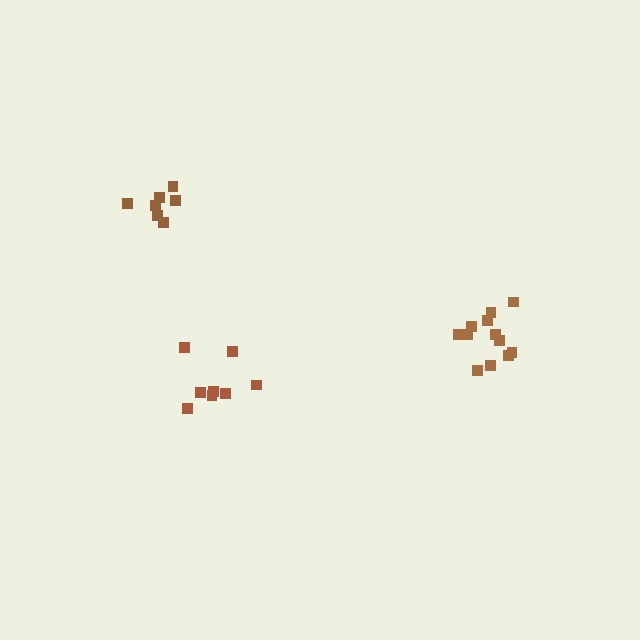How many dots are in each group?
Group 1: 12 dots, Group 2: 8 dots, Group 3: 7 dots (27 total).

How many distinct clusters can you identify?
There are 3 distinct clusters.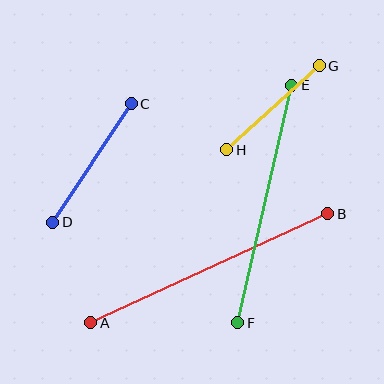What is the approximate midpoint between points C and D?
The midpoint is at approximately (92, 163) pixels.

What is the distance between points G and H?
The distance is approximately 125 pixels.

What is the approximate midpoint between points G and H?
The midpoint is at approximately (273, 108) pixels.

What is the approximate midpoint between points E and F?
The midpoint is at approximately (265, 204) pixels.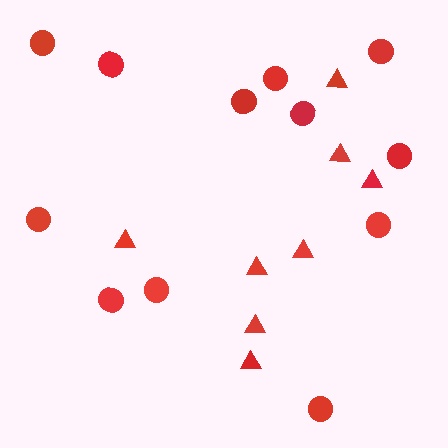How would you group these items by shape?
There are 2 groups: one group of circles (12) and one group of triangles (8).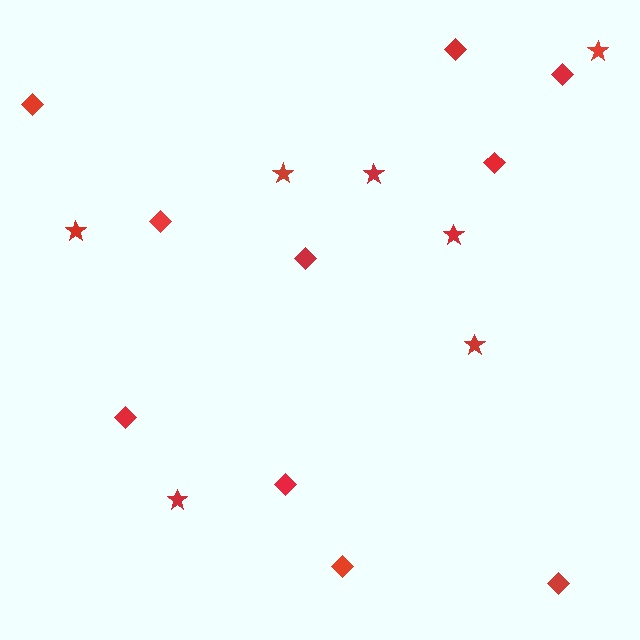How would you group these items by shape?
There are 2 groups: one group of diamonds (10) and one group of stars (7).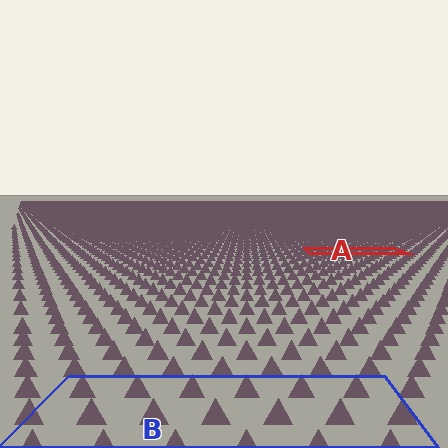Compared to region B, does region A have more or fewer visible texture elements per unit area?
Region A has more texture elements per unit area — they are packed more densely because it is farther away.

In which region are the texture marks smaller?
The texture marks are smaller in region A, because it is farther away.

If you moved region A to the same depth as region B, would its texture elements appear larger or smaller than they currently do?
They would appear larger. At a closer depth, the same texture elements are projected at a bigger on-screen size.